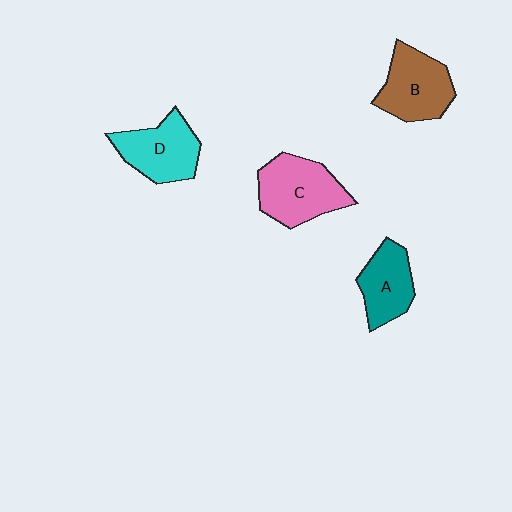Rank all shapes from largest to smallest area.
From largest to smallest: C (pink), B (brown), D (cyan), A (teal).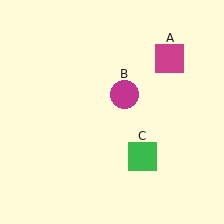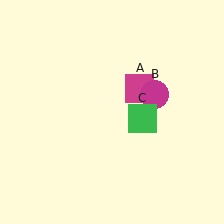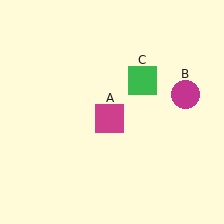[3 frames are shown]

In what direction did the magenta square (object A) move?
The magenta square (object A) moved down and to the left.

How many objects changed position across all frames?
3 objects changed position: magenta square (object A), magenta circle (object B), green square (object C).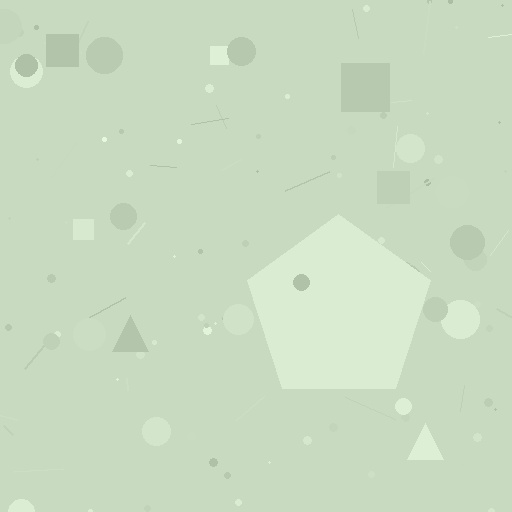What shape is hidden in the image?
A pentagon is hidden in the image.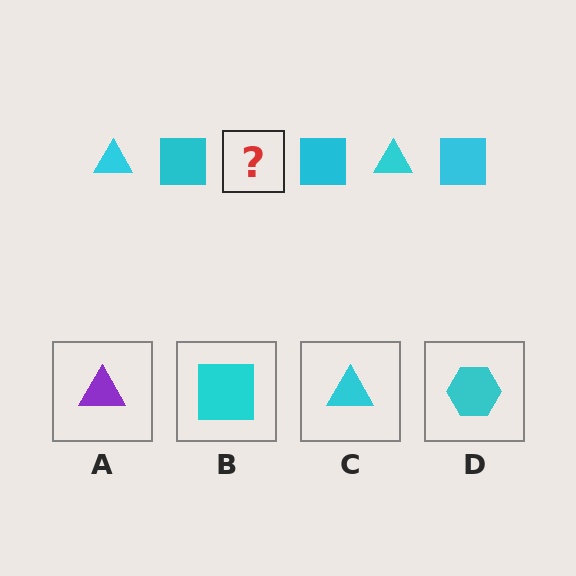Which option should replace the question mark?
Option C.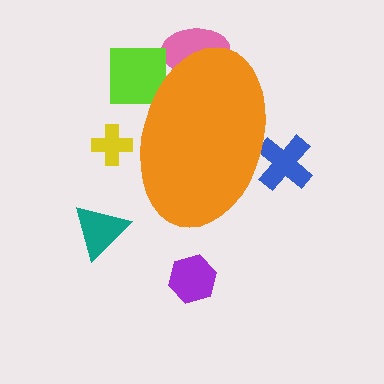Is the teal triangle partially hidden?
No, the teal triangle is fully visible.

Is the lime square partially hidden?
Yes, the lime square is partially hidden behind the orange ellipse.